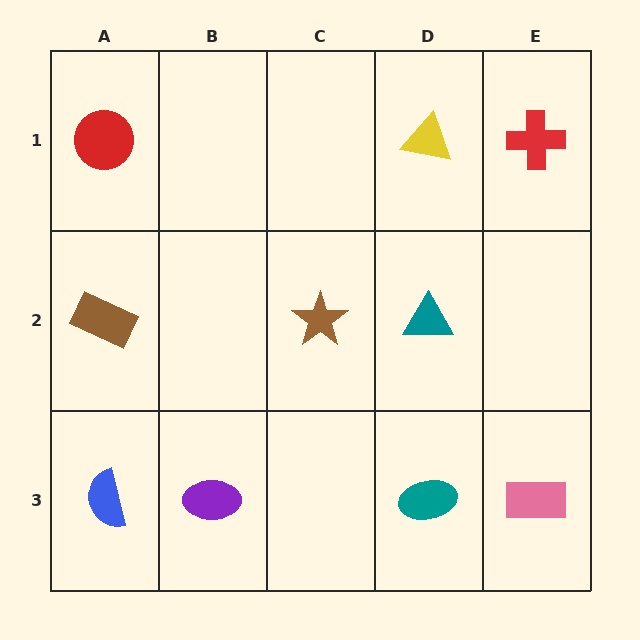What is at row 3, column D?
A teal ellipse.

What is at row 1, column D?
A yellow triangle.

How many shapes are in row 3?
4 shapes.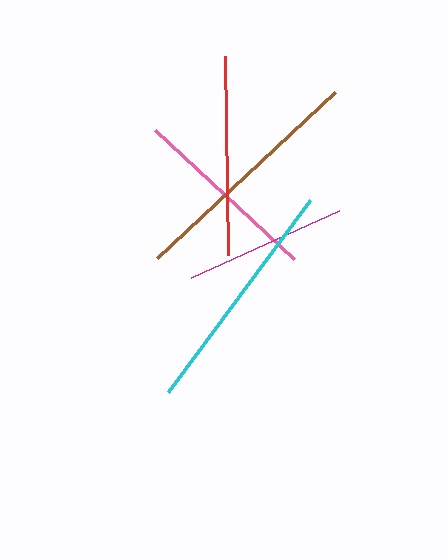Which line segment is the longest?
The brown line is the longest at approximately 242 pixels.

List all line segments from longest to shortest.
From longest to shortest: brown, cyan, red, pink, magenta.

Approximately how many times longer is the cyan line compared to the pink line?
The cyan line is approximately 1.3 times the length of the pink line.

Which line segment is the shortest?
The magenta line is the shortest at approximately 162 pixels.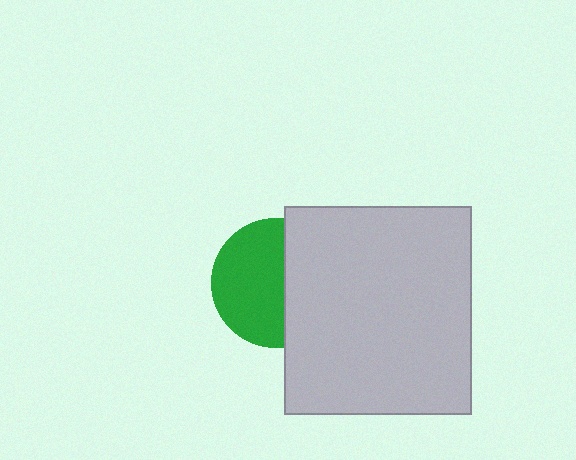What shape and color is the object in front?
The object in front is a light gray rectangle.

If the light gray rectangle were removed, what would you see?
You would see the complete green circle.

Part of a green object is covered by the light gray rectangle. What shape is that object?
It is a circle.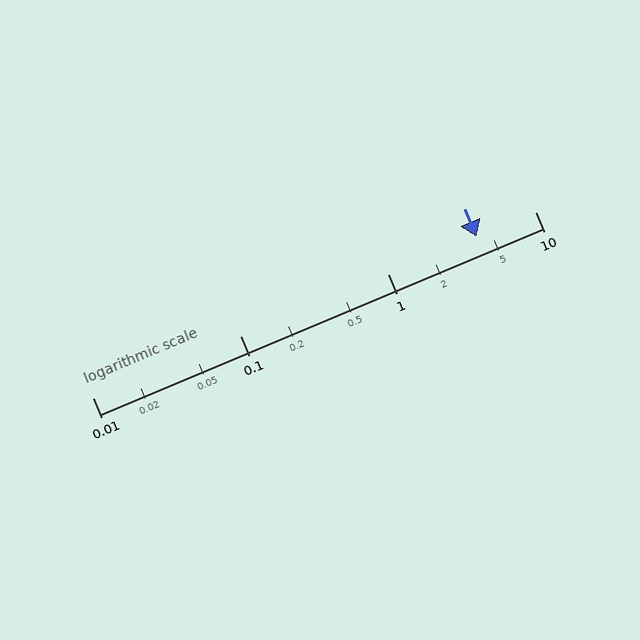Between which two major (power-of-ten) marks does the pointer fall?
The pointer is between 1 and 10.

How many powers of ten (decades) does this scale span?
The scale spans 3 decades, from 0.01 to 10.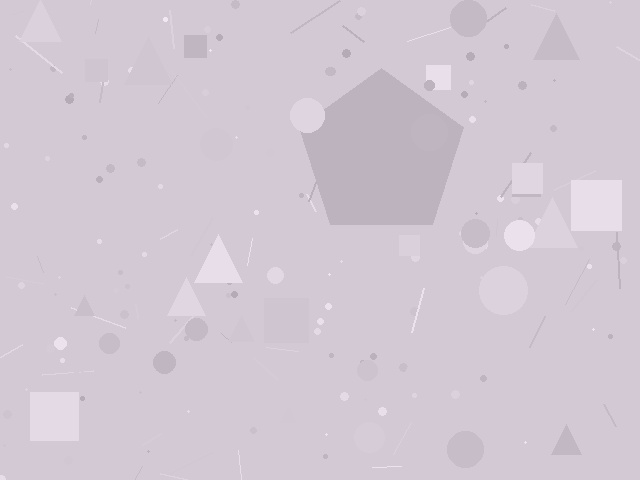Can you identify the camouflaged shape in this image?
The camouflaged shape is a pentagon.